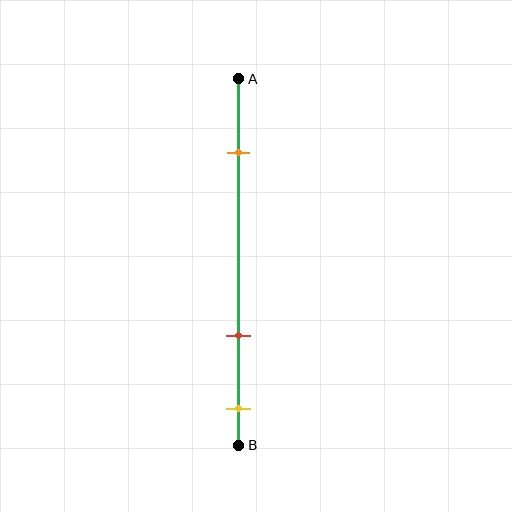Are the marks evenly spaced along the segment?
No, the marks are not evenly spaced.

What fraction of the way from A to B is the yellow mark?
The yellow mark is approximately 90% (0.9) of the way from A to B.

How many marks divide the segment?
There are 3 marks dividing the segment.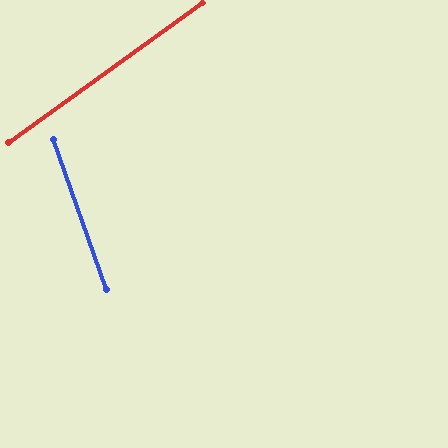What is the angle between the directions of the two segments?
Approximately 74 degrees.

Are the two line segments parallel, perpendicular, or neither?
Neither parallel nor perpendicular — they differ by about 74°.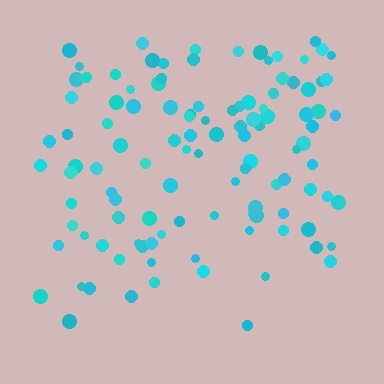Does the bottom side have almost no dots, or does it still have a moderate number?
Still a moderate number, just noticeably fewer than the top.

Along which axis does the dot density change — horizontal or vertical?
Vertical.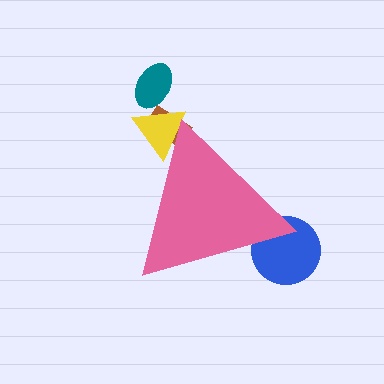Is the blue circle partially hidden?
Yes, the blue circle is partially hidden behind the pink triangle.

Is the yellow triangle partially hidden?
Yes, the yellow triangle is partially hidden behind the pink triangle.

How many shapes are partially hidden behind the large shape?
3 shapes are partially hidden.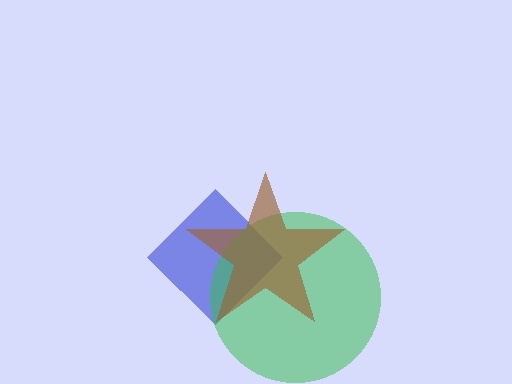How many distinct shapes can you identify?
There are 3 distinct shapes: a blue diamond, a green circle, a brown star.